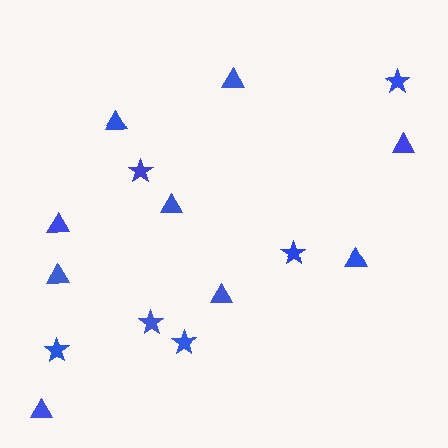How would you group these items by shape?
There are 2 groups: one group of triangles (9) and one group of stars (6).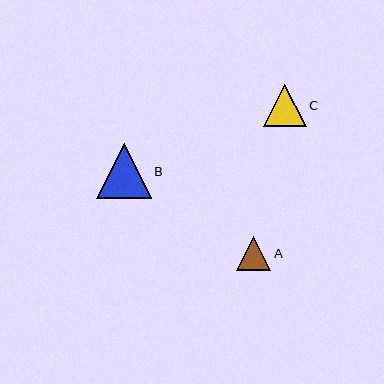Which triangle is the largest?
Triangle B is the largest with a size of approximately 55 pixels.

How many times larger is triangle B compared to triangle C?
Triangle B is approximately 1.3 times the size of triangle C.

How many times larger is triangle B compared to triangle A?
Triangle B is approximately 1.6 times the size of triangle A.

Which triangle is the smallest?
Triangle A is the smallest with a size of approximately 34 pixels.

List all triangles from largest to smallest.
From largest to smallest: B, C, A.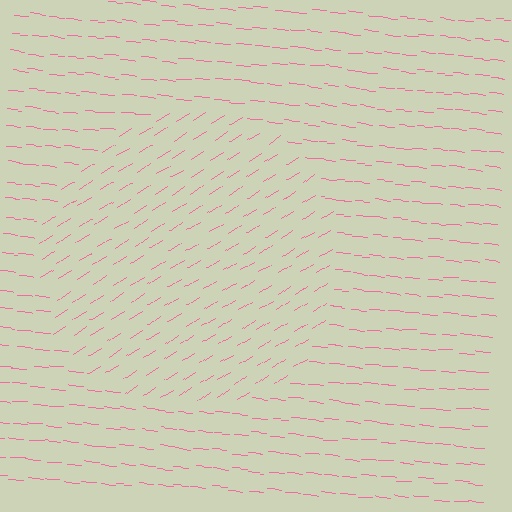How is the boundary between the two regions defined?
The boundary is defined purely by a change in line orientation (approximately 37 degrees difference). All lines are the same color and thickness.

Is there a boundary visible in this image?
Yes, there is a texture boundary formed by a change in line orientation.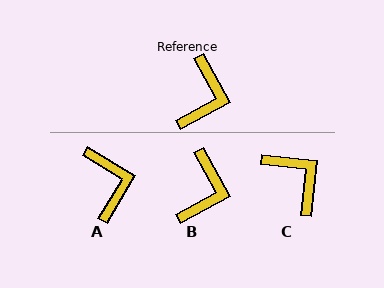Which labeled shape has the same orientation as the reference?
B.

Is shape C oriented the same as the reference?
No, it is off by about 55 degrees.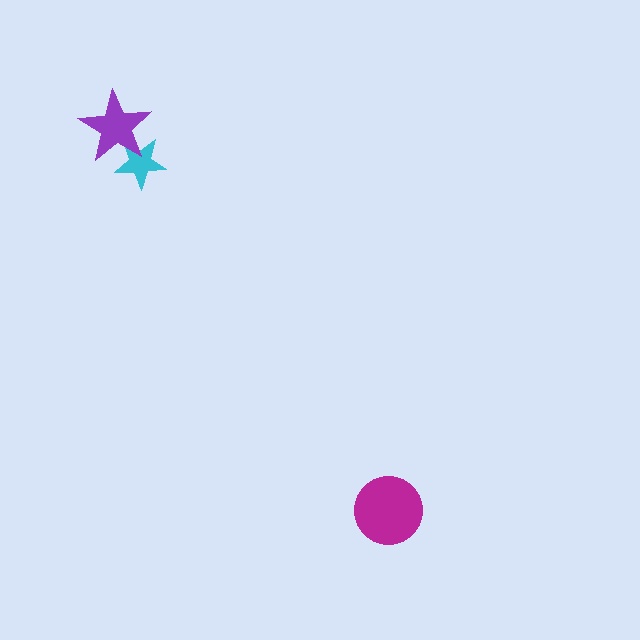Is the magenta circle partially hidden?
No, no other shape covers it.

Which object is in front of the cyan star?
The purple star is in front of the cyan star.